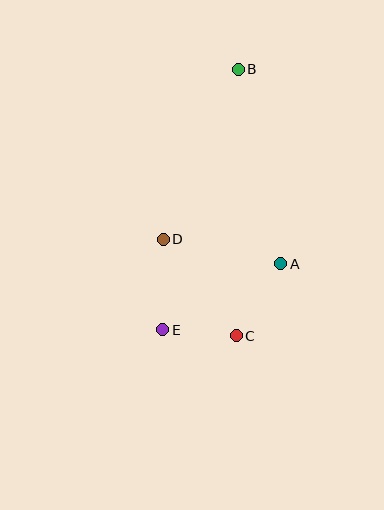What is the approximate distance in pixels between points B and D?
The distance between B and D is approximately 186 pixels.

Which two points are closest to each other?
Points C and E are closest to each other.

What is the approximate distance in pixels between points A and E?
The distance between A and E is approximately 135 pixels.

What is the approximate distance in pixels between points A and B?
The distance between A and B is approximately 199 pixels.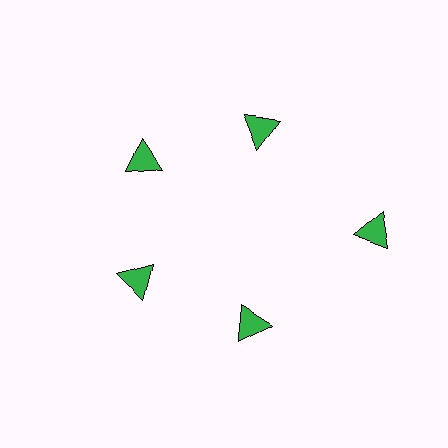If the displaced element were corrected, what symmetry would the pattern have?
It would have 5-fold rotational symmetry — the pattern would map onto itself every 72 degrees.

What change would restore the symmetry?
The symmetry would be restored by moving it inward, back onto the ring so that all 5 triangles sit at equal angles and equal distance from the center.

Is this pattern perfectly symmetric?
No. The 5 green triangles are arranged in a ring, but one element near the 3 o'clock position is pushed outward from the center, breaking the 5-fold rotational symmetry.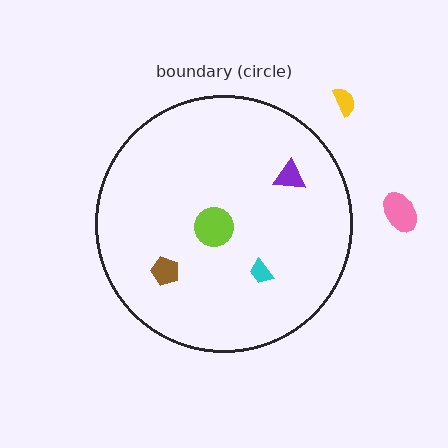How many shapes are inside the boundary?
4 inside, 2 outside.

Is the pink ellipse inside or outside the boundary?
Outside.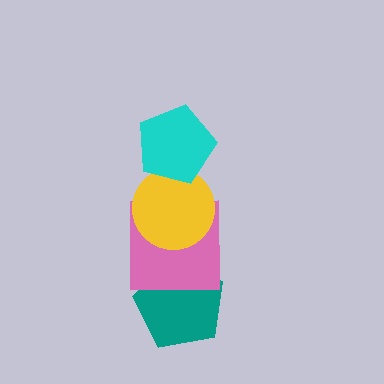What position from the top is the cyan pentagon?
The cyan pentagon is 1st from the top.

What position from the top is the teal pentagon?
The teal pentagon is 4th from the top.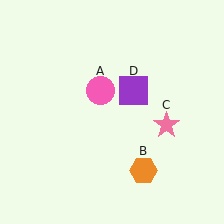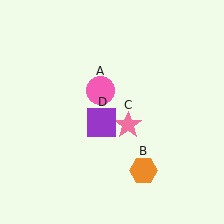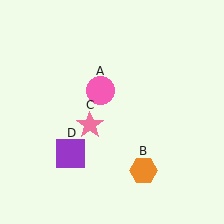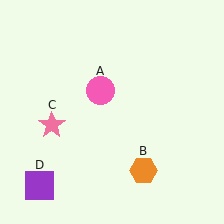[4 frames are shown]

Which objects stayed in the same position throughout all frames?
Pink circle (object A) and orange hexagon (object B) remained stationary.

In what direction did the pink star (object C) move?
The pink star (object C) moved left.